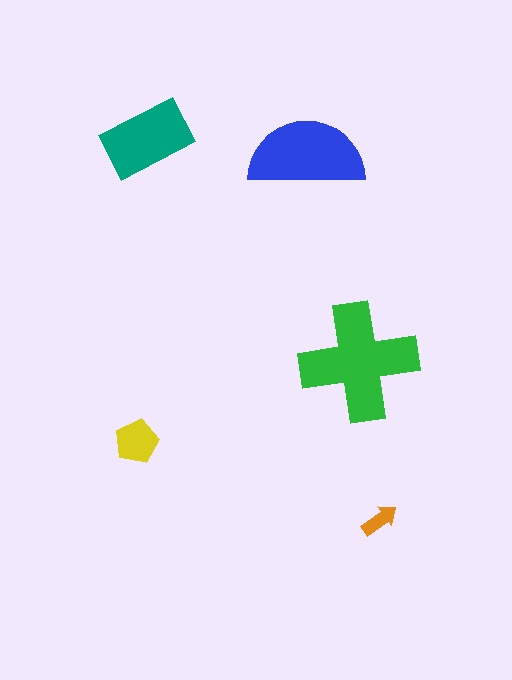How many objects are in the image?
There are 5 objects in the image.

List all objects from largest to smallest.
The green cross, the blue semicircle, the teal rectangle, the yellow pentagon, the orange arrow.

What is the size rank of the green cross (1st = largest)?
1st.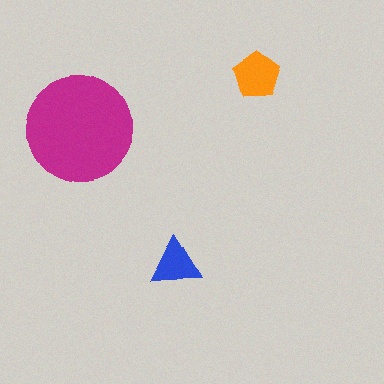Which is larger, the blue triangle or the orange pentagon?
The orange pentagon.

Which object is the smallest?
The blue triangle.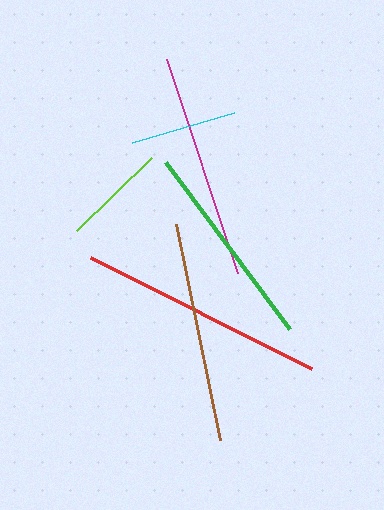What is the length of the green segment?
The green segment is approximately 208 pixels long.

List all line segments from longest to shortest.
From longest to shortest: red, magenta, brown, green, cyan, lime.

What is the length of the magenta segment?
The magenta segment is approximately 226 pixels long.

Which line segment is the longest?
The red line is the longest at approximately 246 pixels.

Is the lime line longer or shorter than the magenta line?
The magenta line is longer than the lime line.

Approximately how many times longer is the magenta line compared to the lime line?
The magenta line is approximately 2.1 times the length of the lime line.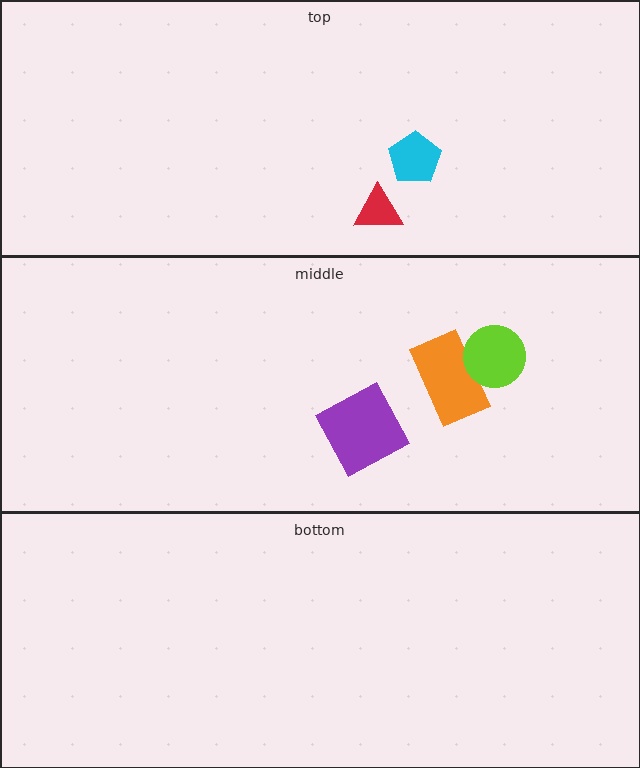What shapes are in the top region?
The cyan pentagon, the red triangle.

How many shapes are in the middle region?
3.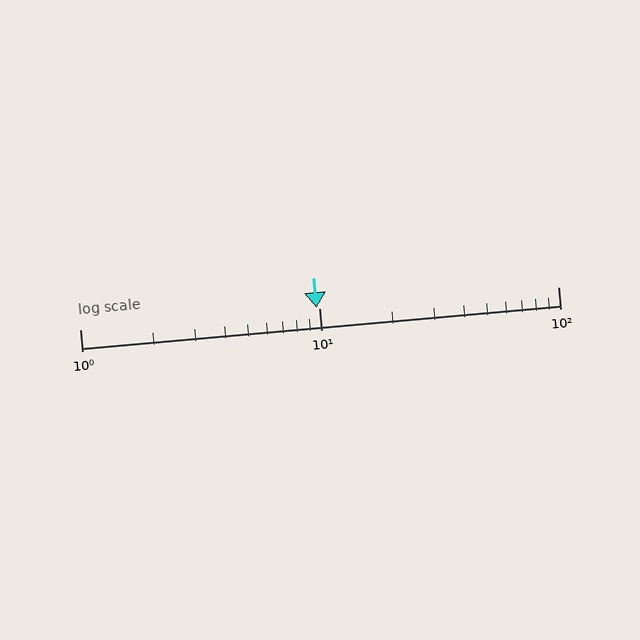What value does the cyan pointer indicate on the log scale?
The pointer indicates approximately 9.8.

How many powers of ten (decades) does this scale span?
The scale spans 2 decades, from 1 to 100.